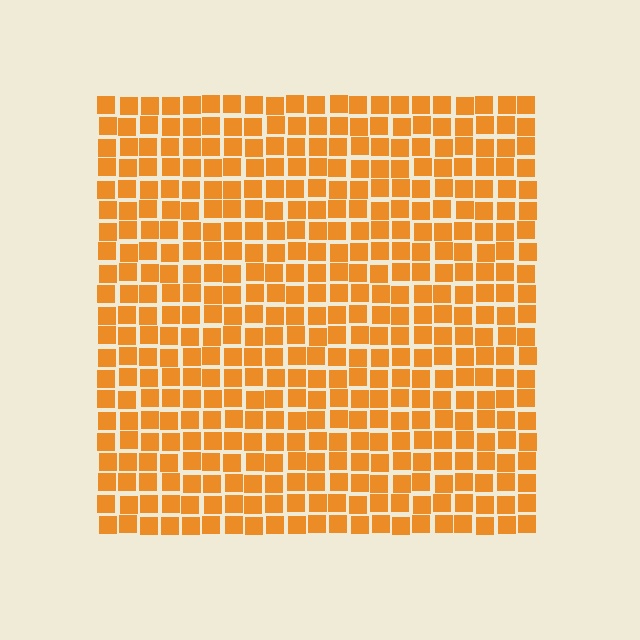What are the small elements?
The small elements are squares.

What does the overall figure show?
The overall figure shows a square.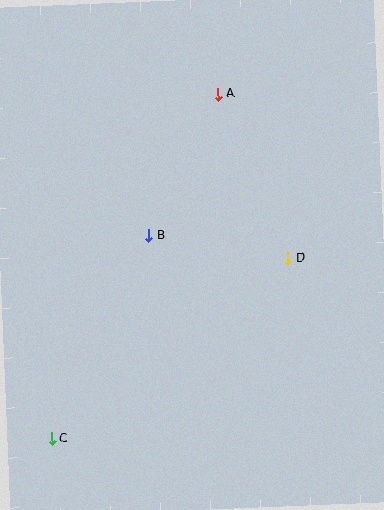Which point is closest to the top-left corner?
Point A is closest to the top-left corner.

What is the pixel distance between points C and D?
The distance between C and D is 297 pixels.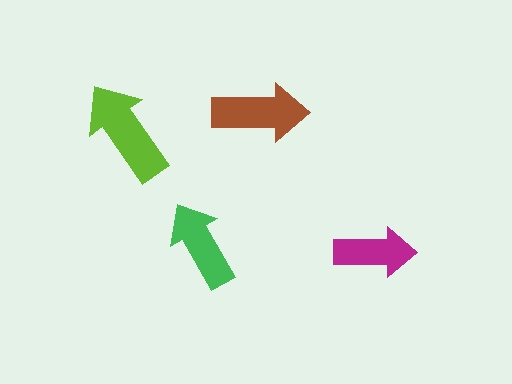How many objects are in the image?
There are 4 objects in the image.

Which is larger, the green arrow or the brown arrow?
The brown one.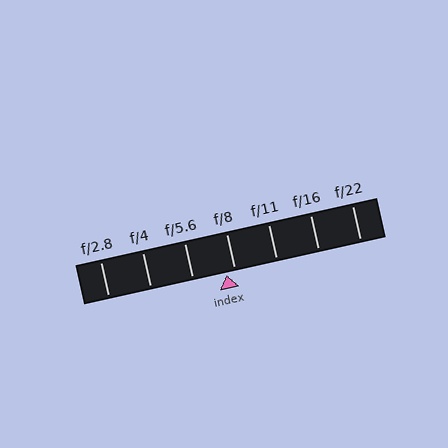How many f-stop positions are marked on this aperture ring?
There are 7 f-stop positions marked.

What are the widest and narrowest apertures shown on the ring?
The widest aperture shown is f/2.8 and the narrowest is f/22.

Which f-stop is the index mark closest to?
The index mark is closest to f/8.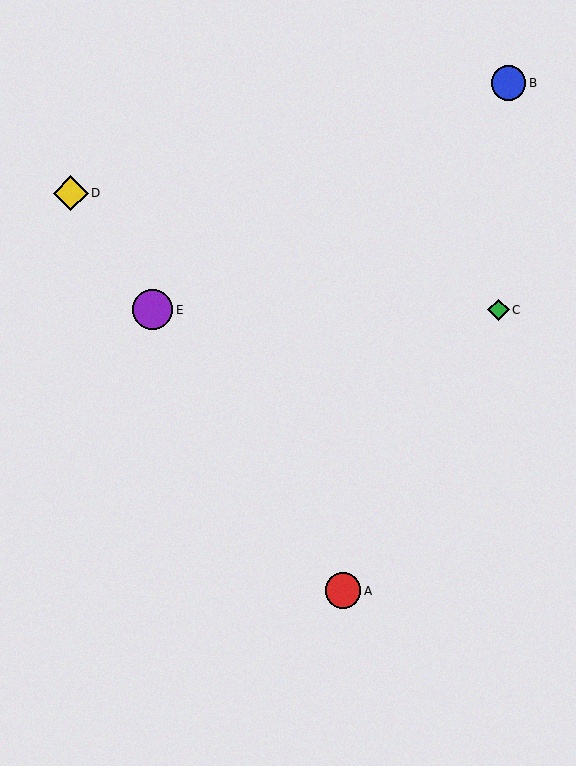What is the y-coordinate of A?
Object A is at y≈591.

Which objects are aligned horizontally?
Objects C, E are aligned horizontally.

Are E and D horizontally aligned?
No, E is at y≈310 and D is at y≈193.